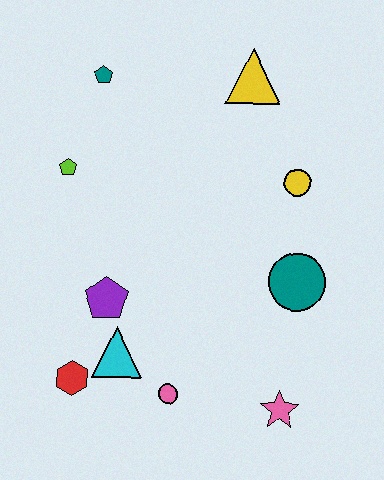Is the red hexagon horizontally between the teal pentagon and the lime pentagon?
Yes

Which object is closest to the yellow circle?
The teal circle is closest to the yellow circle.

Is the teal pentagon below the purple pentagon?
No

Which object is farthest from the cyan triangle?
The yellow triangle is farthest from the cyan triangle.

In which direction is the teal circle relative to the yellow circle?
The teal circle is below the yellow circle.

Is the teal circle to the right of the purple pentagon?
Yes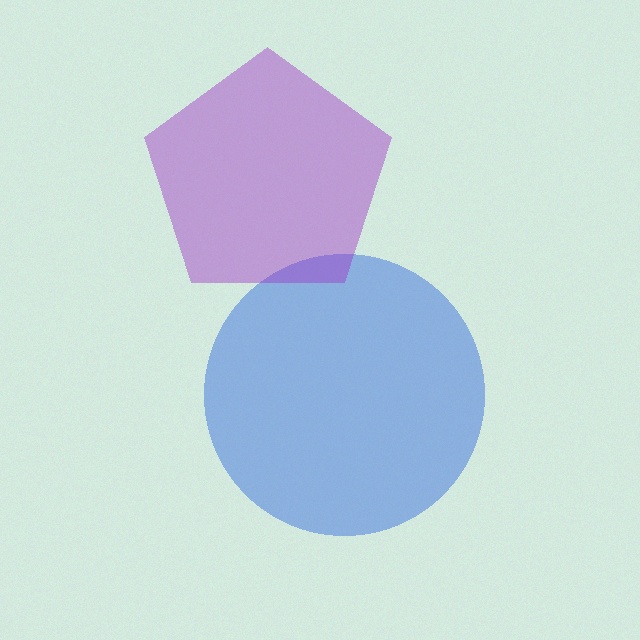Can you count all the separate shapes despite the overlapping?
Yes, there are 2 separate shapes.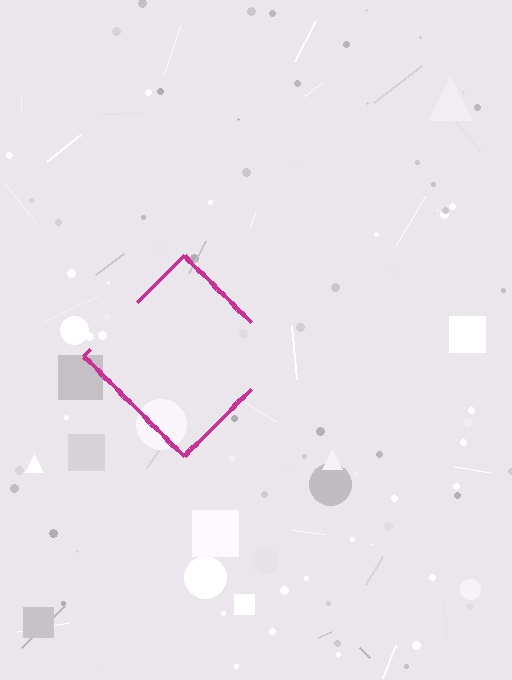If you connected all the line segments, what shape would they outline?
They would outline a diamond.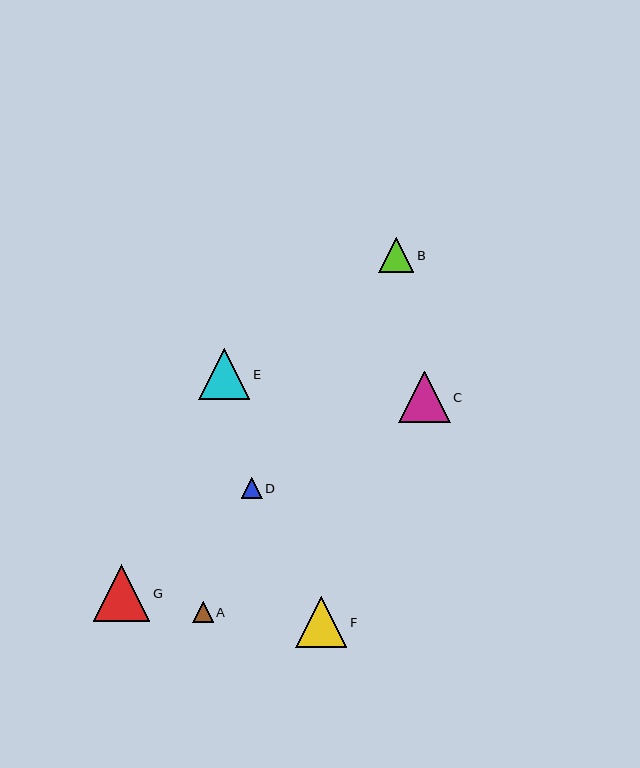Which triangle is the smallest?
Triangle A is the smallest with a size of approximately 20 pixels.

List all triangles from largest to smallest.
From largest to smallest: G, C, E, F, B, D, A.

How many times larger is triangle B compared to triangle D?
Triangle B is approximately 1.7 times the size of triangle D.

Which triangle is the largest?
Triangle G is the largest with a size of approximately 57 pixels.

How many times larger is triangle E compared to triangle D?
Triangle E is approximately 2.4 times the size of triangle D.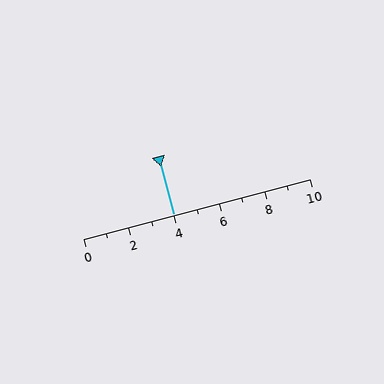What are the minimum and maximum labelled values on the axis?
The axis runs from 0 to 10.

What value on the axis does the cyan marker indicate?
The marker indicates approximately 4.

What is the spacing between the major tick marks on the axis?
The major ticks are spaced 2 apart.